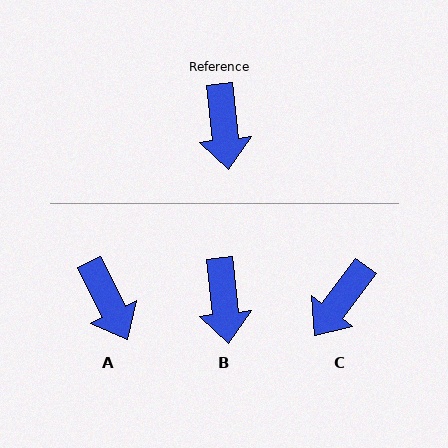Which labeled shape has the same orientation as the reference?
B.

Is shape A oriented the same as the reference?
No, it is off by about 20 degrees.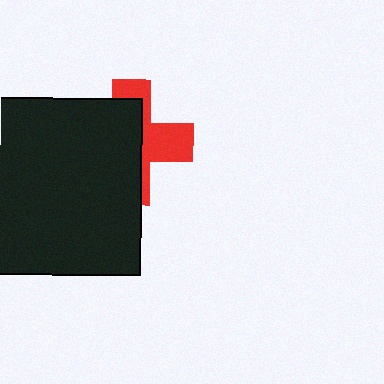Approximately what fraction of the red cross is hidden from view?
Roughly 60% of the red cross is hidden behind the black rectangle.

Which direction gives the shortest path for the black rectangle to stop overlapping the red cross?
Moving left gives the shortest separation.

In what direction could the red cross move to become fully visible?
The red cross could move right. That would shift it out from behind the black rectangle entirely.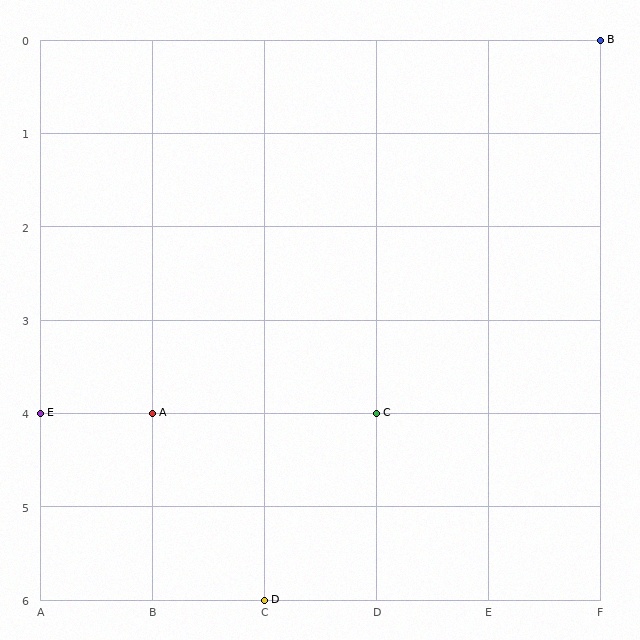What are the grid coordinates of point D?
Point D is at grid coordinates (C, 6).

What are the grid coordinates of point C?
Point C is at grid coordinates (D, 4).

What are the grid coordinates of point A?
Point A is at grid coordinates (B, 4).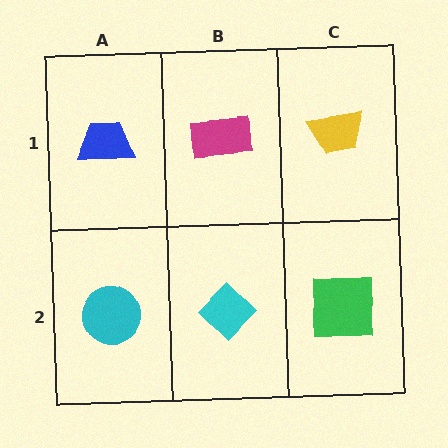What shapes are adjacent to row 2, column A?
A blue trapezoid (row 1, column A), a cyan diamond (row 2, column B).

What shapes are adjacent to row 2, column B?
A magenta rectangle (row 1, column B), a cyan circle (row 2, column A), a green square (row 2, column C).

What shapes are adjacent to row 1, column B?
A cyan diamond (row 2, column B), a blue trapezoid (row 1, column A), a yellow trapezoid (row 1, column C).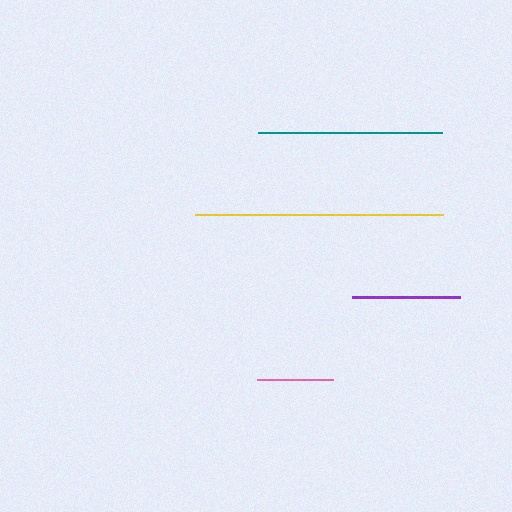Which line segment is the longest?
The yellow line is the longest at approximately 248 pixels.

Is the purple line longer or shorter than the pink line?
The purple line is longer than the pink line.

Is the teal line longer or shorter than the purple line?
The teal line is longer than the purple line.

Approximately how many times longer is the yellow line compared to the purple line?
The yellow line is approximately 2.3 times the length of the purple line.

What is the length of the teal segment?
The teal segment is approximately 184 pixels long.